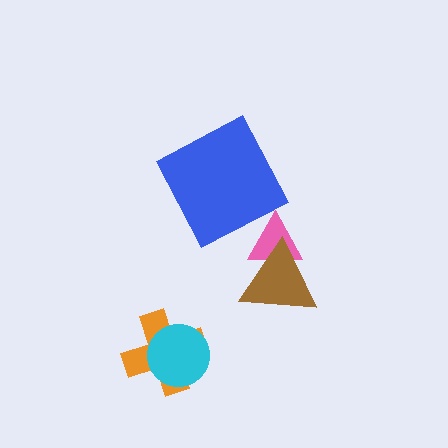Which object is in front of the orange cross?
The cyan circle is in front of the orange cross.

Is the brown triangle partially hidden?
No, no other shape covers it.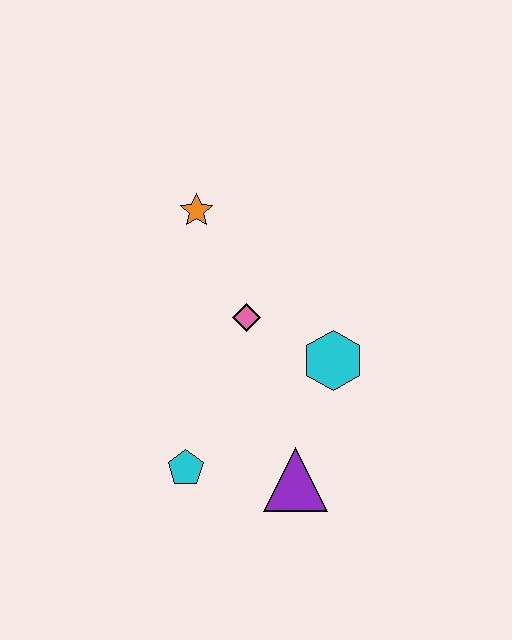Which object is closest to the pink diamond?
The cyan hexagon is closest to the pink diamond.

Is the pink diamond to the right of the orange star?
Yes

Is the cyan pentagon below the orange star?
Yes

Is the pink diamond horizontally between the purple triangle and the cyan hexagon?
No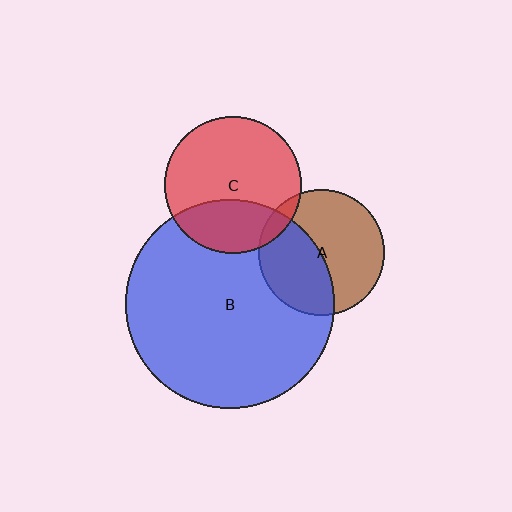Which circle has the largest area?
Circle B (blue).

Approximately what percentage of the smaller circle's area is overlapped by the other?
Approximately 45%.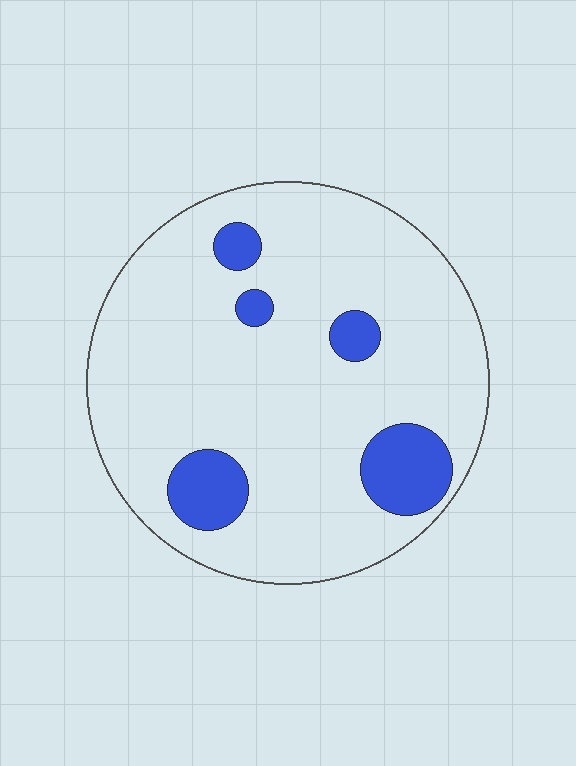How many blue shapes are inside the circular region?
5.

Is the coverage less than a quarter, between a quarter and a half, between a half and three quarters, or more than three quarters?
Less than a quarter.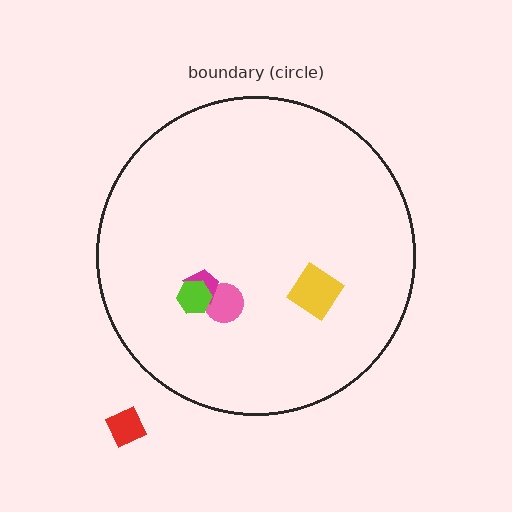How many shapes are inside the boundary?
4 inside, 1 outside.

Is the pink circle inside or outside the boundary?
Inside.